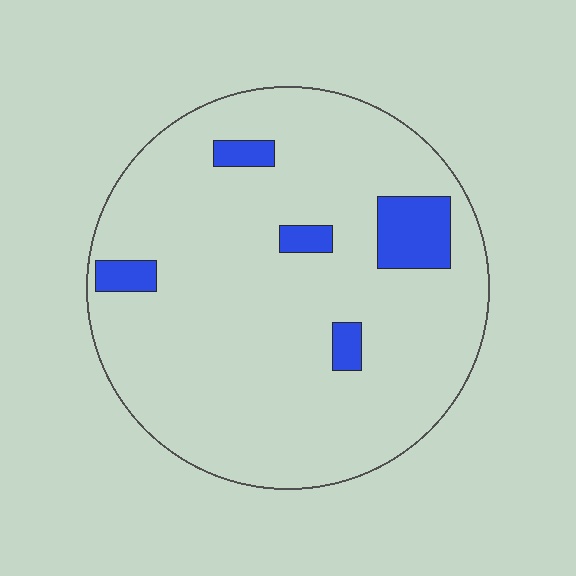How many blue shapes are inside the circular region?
5.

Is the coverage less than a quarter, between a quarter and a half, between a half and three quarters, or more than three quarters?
Less than a quarter.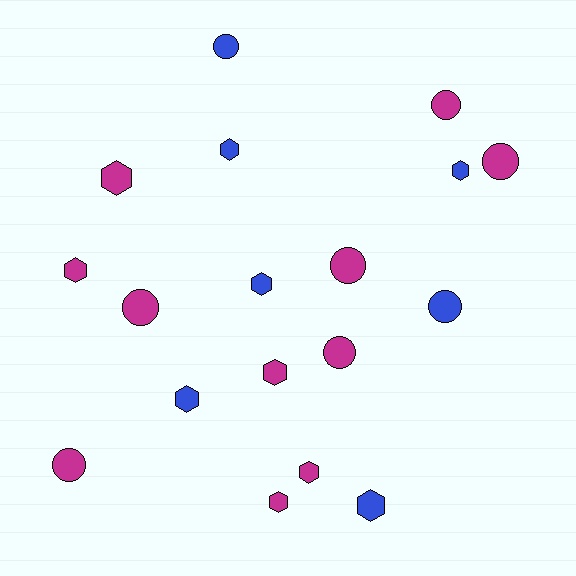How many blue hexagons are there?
There are 5 blue hexagons.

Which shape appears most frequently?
Hexagon, with 10 objects.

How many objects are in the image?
There are 18 objects.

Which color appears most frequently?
Magenta, with 11 objects.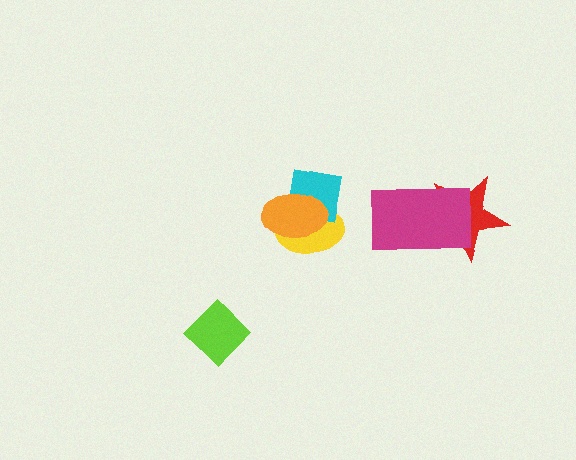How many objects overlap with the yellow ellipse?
2 objects overlap with the yellow ellipse.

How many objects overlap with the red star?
1 object overlaps with the red star.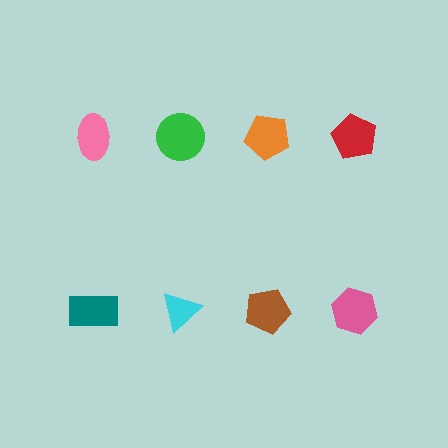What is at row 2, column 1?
A teal rectangle.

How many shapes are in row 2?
4 shapes.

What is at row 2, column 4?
A pink hexagon.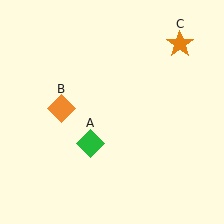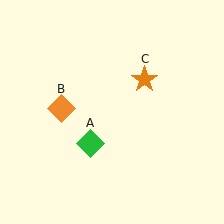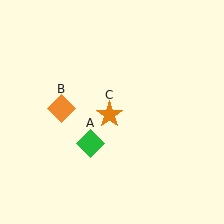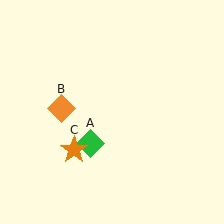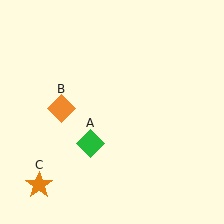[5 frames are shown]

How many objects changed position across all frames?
1 object changed position: orange star (object C).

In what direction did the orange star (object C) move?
The orange star (object C) moved down and to the left.